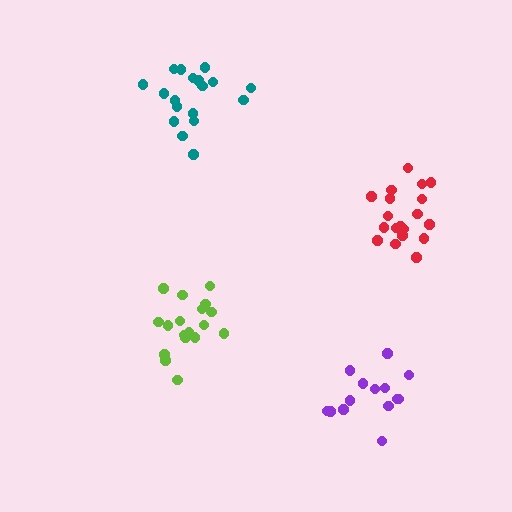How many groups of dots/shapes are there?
There are 4 groups.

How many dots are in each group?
Group 1: 18 dots, Group 2: 19 dots, Group 3: 18 dots, Group 4: 15 dots (70 total).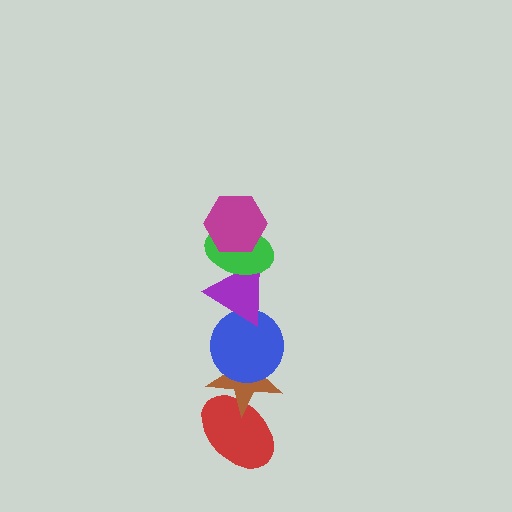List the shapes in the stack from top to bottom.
From top to bottom: the magenta hexagon, the green ellipse, the purple triangle, the blue circle, the brown star, the red ellipse.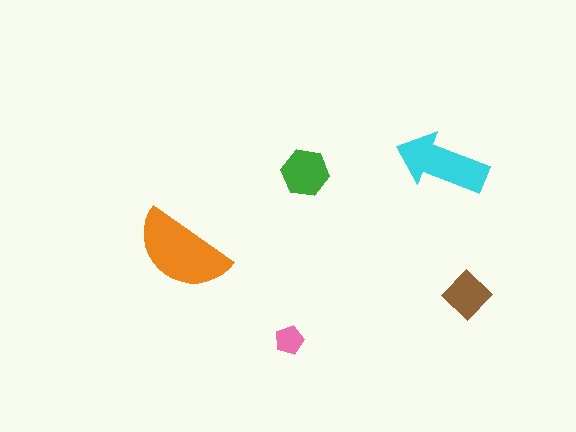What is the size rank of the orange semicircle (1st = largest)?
1st.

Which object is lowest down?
The pink pentagon is bottommost.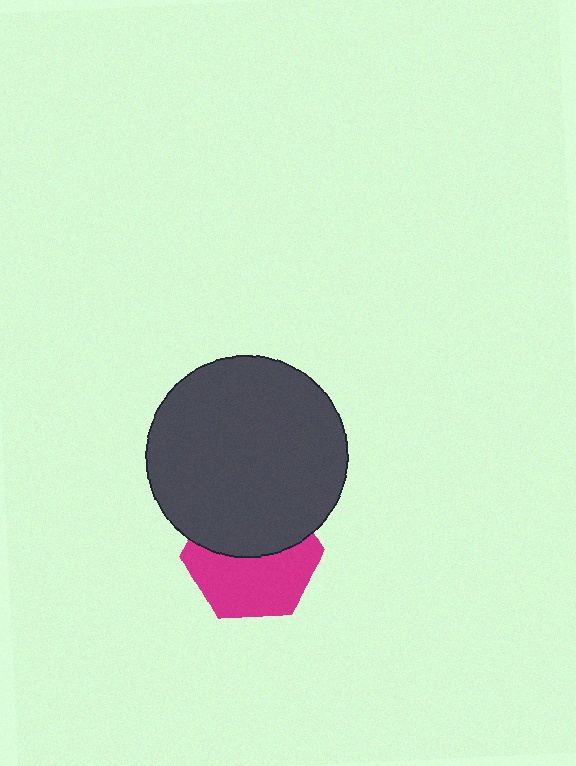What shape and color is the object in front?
The object in front is a dark gray circle.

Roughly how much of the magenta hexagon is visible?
About half of it is visible (roughly 54%).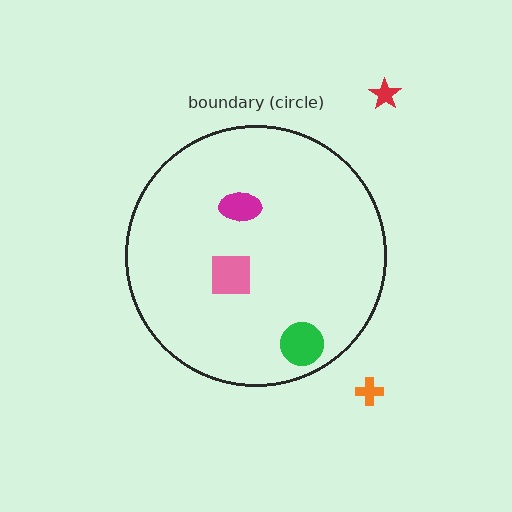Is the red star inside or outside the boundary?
Outside.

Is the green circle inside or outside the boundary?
Inside.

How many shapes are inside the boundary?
3 inside, 2 outside.